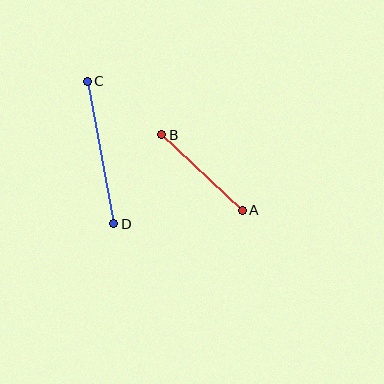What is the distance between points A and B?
The distance is approximately 110 pixels.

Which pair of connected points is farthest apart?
Points C and D are farthest apart.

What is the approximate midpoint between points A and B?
The midpoint is at approximately (202, 172) pixels.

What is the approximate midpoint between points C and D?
The midpoint is at approximately (100, 153) pixels.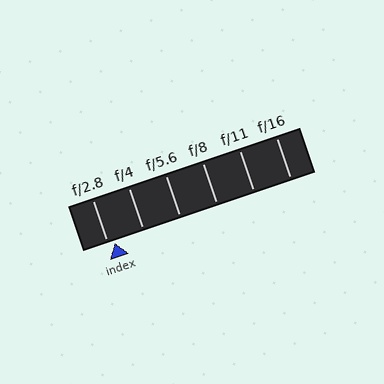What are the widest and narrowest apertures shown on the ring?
The widest aperture shown is f/2.8 and the narrowest is f/16.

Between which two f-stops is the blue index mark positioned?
The index mark is between f/2.8 and f/4.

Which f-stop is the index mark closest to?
The index mark is closest to f/2.8.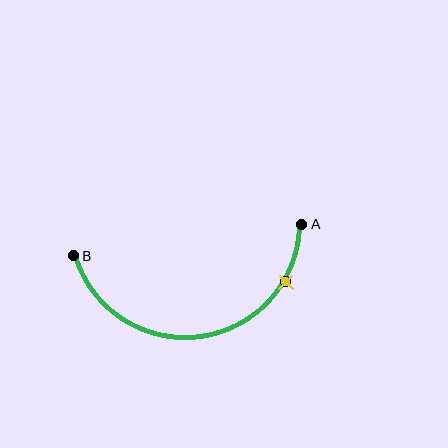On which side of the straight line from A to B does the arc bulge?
The arc bulges below the straight line connecting A and B.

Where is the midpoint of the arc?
The arc midpoint is the point on the curve farthest from the straight line joining A and B. It sits below that line.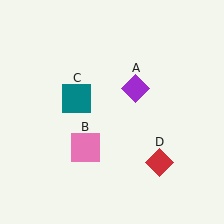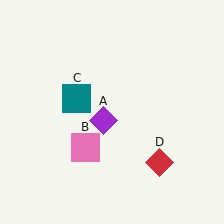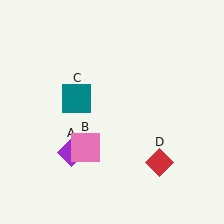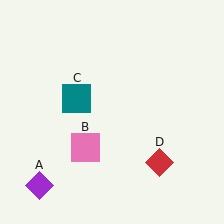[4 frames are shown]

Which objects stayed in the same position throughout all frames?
Pink square (object B) and teal square (object C) and red diamond (object D) remained stationary.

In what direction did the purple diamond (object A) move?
The purple diamond (object A) moved down and to the left.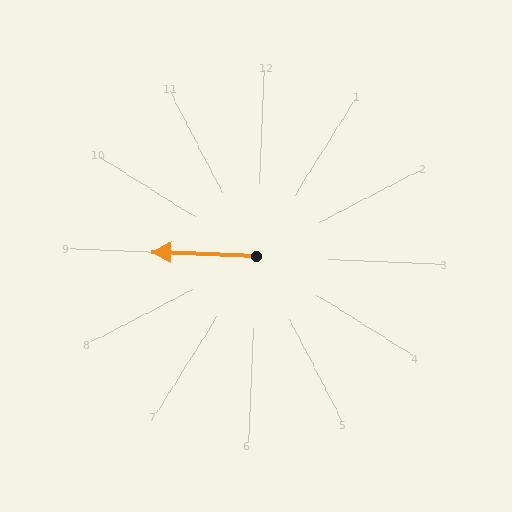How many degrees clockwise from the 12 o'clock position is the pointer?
Approximately 270 degrees.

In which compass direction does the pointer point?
West.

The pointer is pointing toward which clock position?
Roughly 9 o'clock.